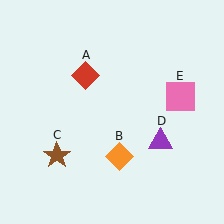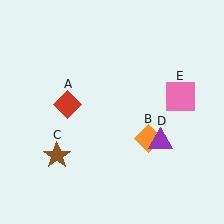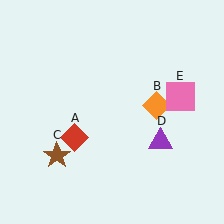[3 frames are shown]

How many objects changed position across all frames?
2 objects changed position: red diamond (object A), orange diamond (object B).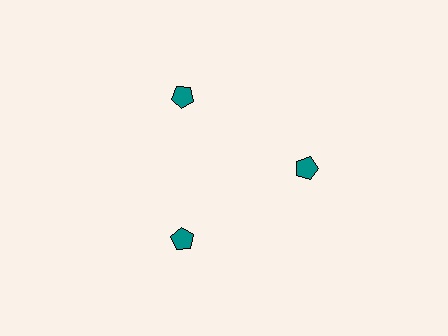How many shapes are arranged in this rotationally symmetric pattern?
There are 3 shapes, arranged in 3 groups of 1.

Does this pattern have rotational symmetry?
Yes, this pattern has 3-fold rotational symmetry. It looks the same after rotating 120 degrees around the center.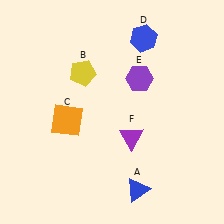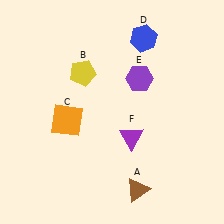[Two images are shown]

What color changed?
The triangle (A) changed from blue in Image 1 to brown in Image 2.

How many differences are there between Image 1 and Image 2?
There is 1 difference between the two images.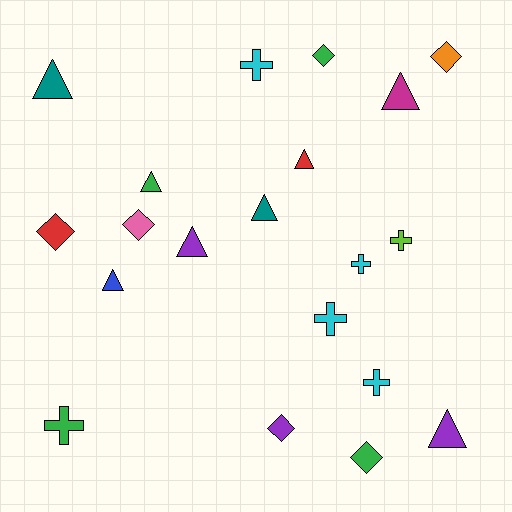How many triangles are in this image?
There are 8 triangles.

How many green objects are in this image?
There are 4 green objects.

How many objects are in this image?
There are 20 objects.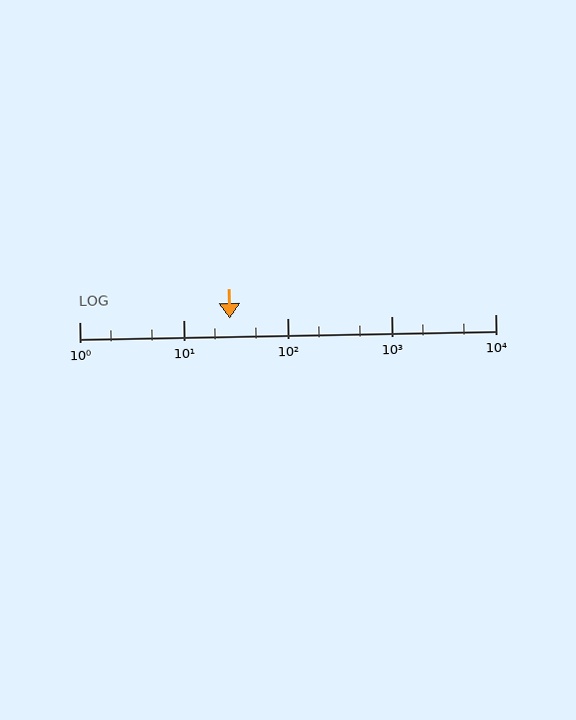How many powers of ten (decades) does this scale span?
The scale spans 4 decades, from 1 to 10000.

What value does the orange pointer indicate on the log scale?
The pointer indicates approximately 28.